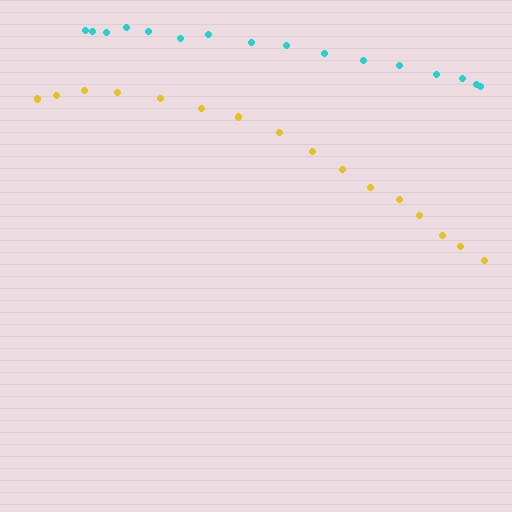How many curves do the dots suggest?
There are 2 distinct paths.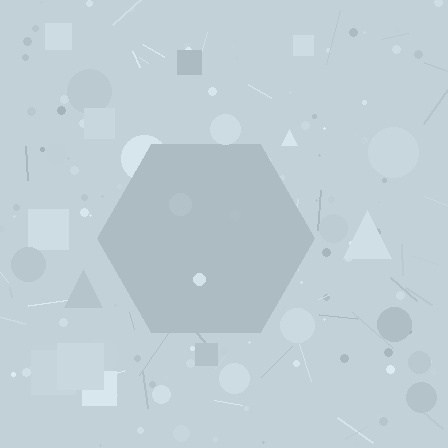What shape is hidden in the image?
A hexagon is hidden in the image.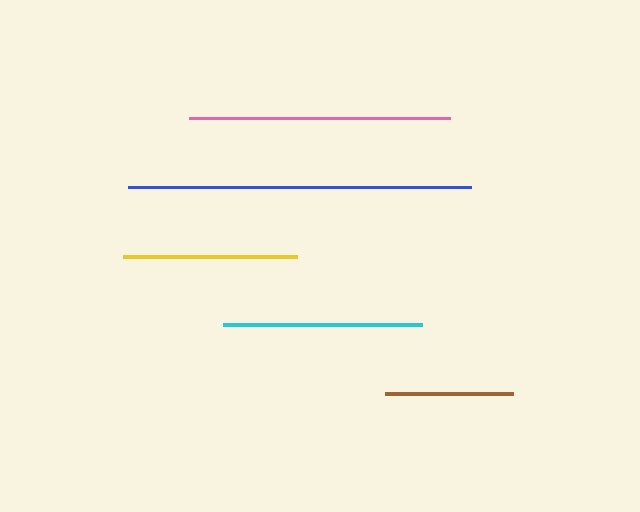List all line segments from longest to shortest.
From longest to shortest: blue, pink, cyan, yellow, brown.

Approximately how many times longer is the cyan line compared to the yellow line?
The cyan line is approximately 1.1 times the length of the yellow line.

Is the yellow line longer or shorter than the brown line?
The yellow line is longer than the brown line.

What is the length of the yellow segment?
The yellow segment is approximately 174 pixels long.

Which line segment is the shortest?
The brown line is the shortest at approximately 128 pixels.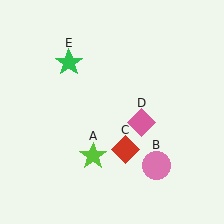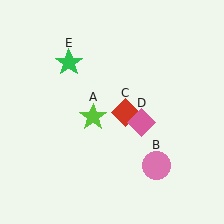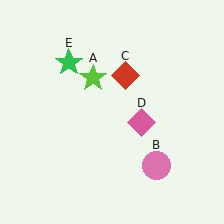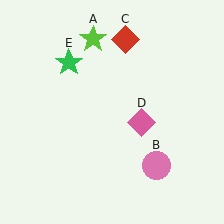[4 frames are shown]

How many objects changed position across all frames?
2 objects changed position: lime star (object A), red diamond (object C).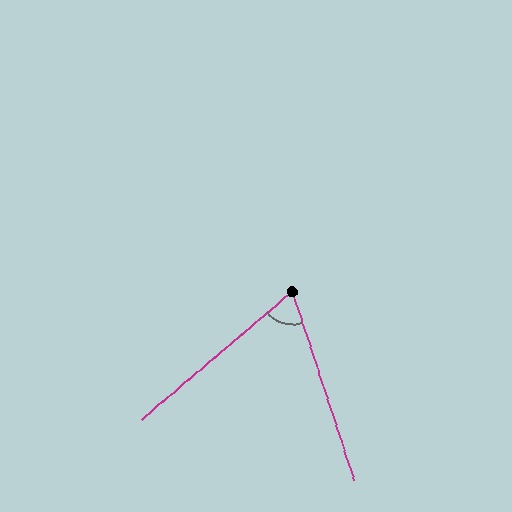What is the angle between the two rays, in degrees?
Approximately 68 degrees.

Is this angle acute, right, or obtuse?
It is acute.